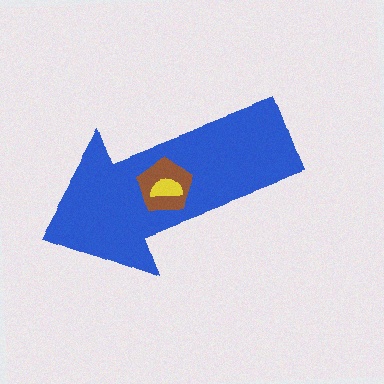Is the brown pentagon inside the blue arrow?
Yes.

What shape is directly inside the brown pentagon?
The yellow semicircle.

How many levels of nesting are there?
3.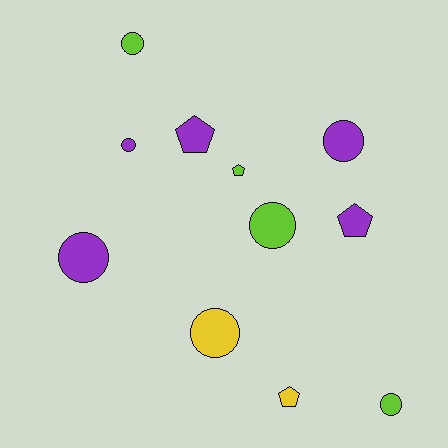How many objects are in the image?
There are 11 objects.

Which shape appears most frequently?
Circle, with 7 objects.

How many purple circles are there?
There are 3 purple circles.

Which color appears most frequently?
Purple, with 5 objects.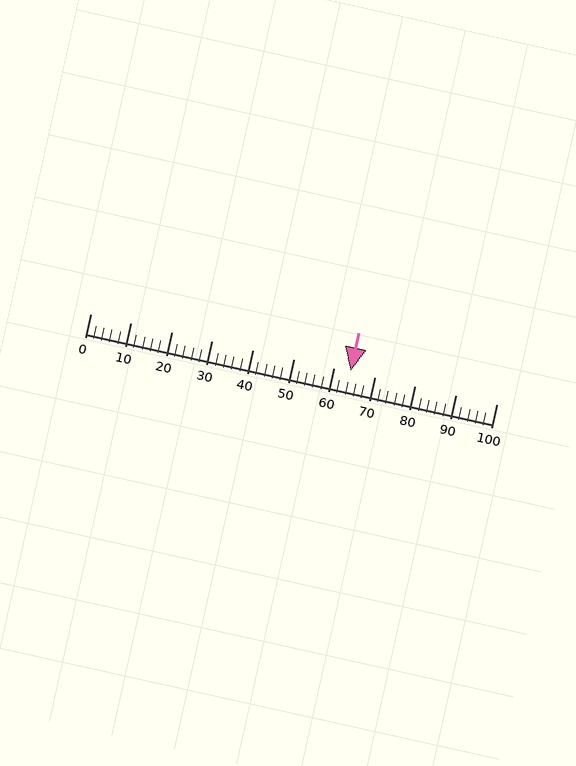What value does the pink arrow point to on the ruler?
The pink arrow points to approximately 64.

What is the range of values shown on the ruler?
The ruler shows values from 0 to 100.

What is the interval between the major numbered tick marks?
The major tick marks are spaced 10 units apart.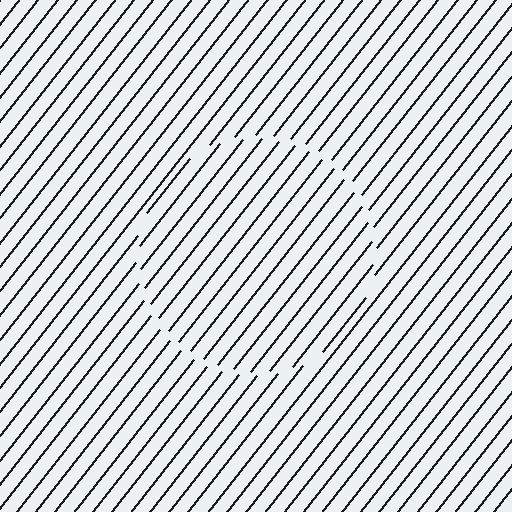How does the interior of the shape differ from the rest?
The interior of the shape contains the same grating, shifted by half a period — the contour is defined by the phase discontinuity where line-ends from the inner and outer gratings abut.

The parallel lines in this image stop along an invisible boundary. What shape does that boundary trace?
An illusory circle. The interior of the shape contains the same grating, shifted by half a period — the contour is defined by the phase discontinuity where line-ends from the inner and outer gratings abut.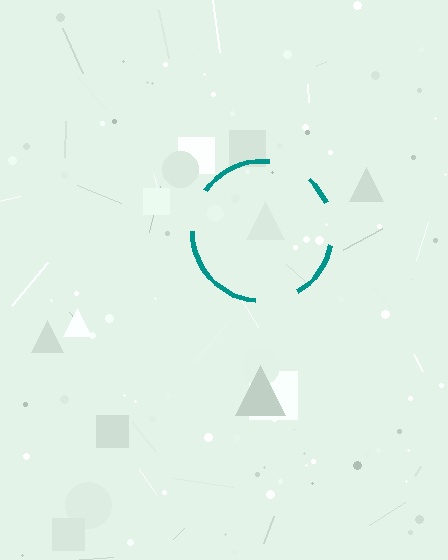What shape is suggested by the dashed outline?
The dashed outline suggests a circle.